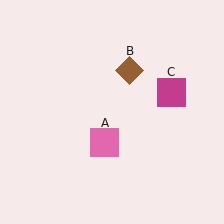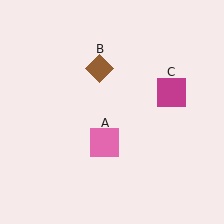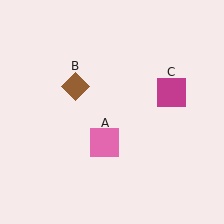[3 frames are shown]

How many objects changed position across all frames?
1 object changed position: brown diamond (object B).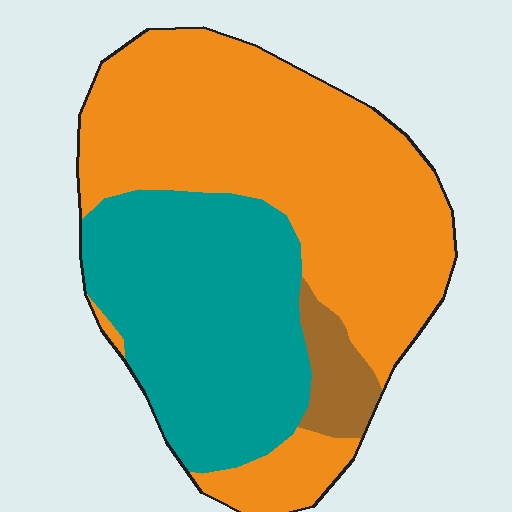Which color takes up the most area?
Orange, at roughly 55%.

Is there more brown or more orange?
Orange.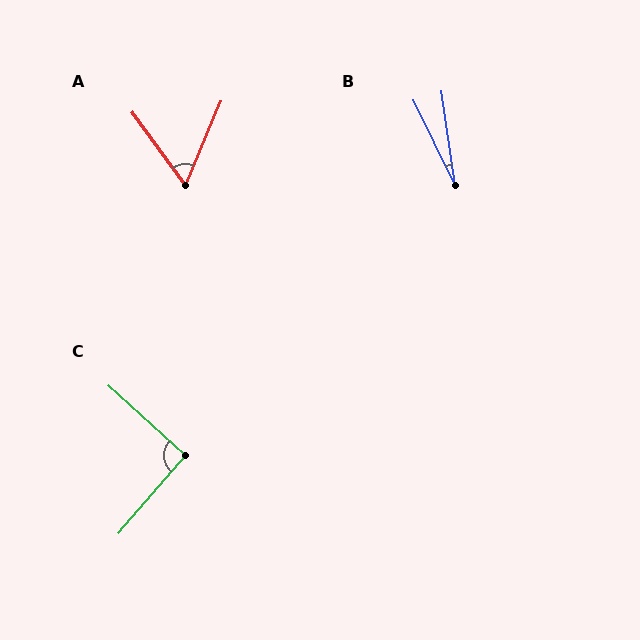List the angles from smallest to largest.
B (18°), A (59°), C (92°).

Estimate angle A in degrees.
Approximately 59 degrees.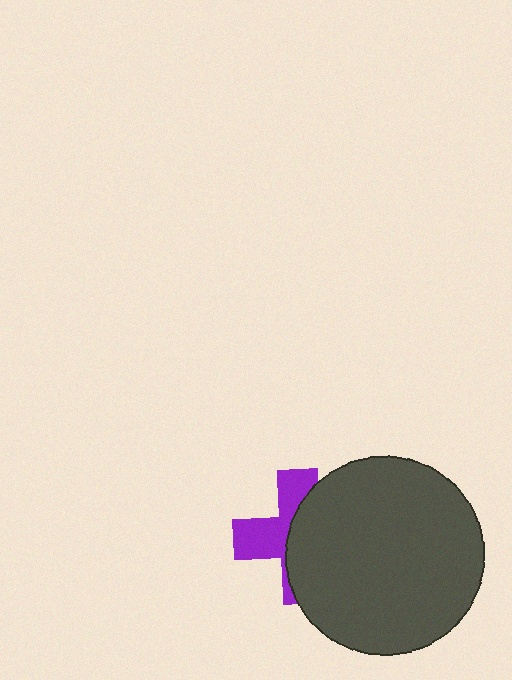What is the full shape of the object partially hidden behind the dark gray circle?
The partially hidden object is a purple cross.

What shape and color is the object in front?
The object in front is a dark gray circle.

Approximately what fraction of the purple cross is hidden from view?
Roughly 58% of the purple cross is hidden behind the dark gray circle.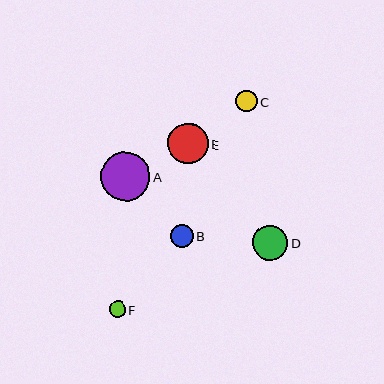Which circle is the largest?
Circle A is the largest with a size of approximately 49 pixels.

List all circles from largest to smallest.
From largest to smallest: A, E, D, B, C, F.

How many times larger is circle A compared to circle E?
Circle A is approximately 1.2 times the size of circle E.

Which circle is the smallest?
Circle F is the smallest with a size of approximately 16 pixels.